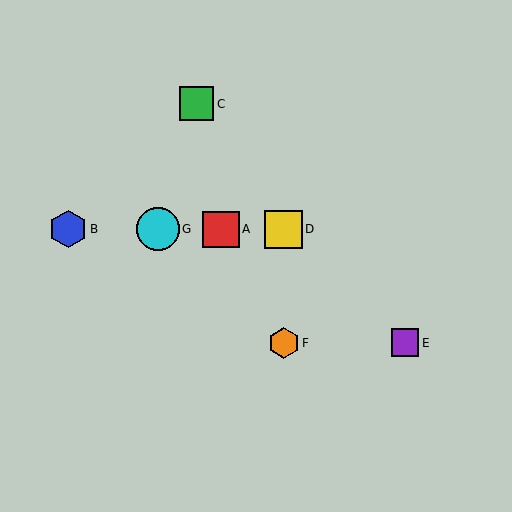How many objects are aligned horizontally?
4 objects (A, B, D, G) are aligned horizontally.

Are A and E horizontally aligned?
No, A is at y≈229 and E is at y≈343.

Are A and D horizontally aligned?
Yes, both are at y≈229.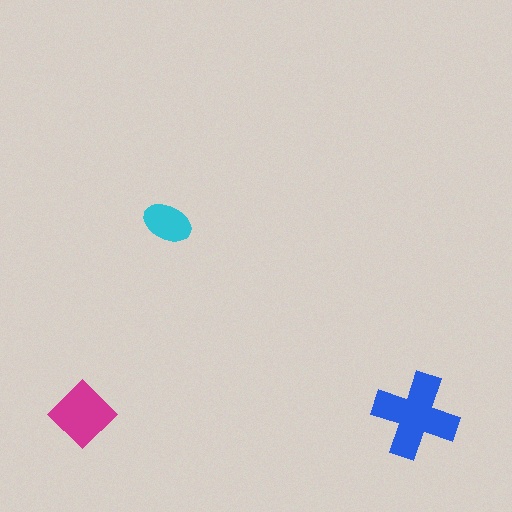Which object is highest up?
The cyan ellipse is topmost.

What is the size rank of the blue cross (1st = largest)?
1st.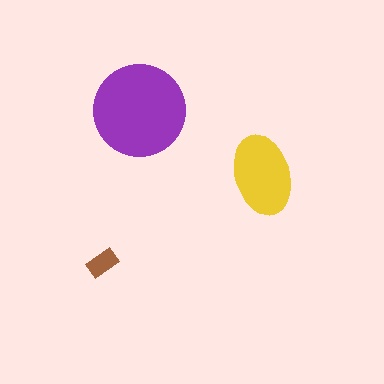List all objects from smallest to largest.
The brown rectangle, the yellow ellipse, the purple circle.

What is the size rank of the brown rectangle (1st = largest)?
3rd.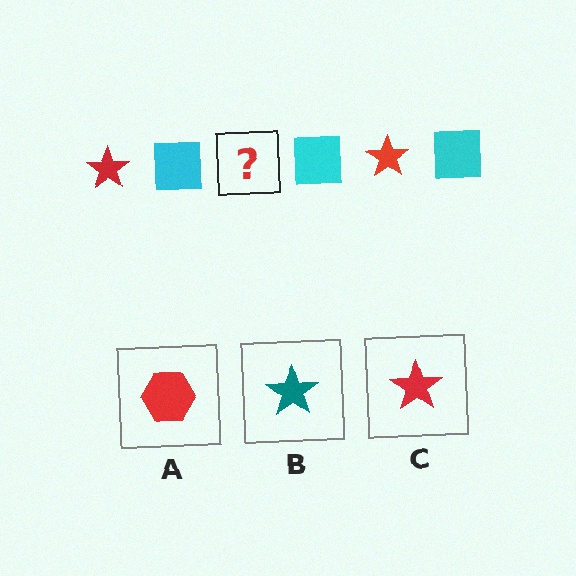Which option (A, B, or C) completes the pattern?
C.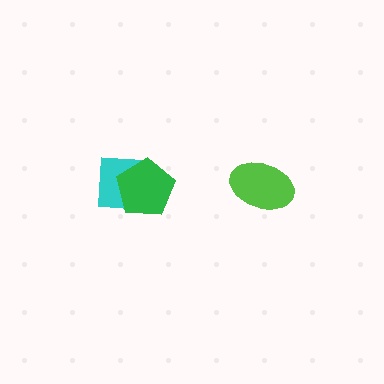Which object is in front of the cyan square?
The green pentagon is in front of the cyan square.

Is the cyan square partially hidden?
Yes, it is partially covered by another shape.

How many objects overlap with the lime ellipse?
0 objects overlap with the lime ellipse.